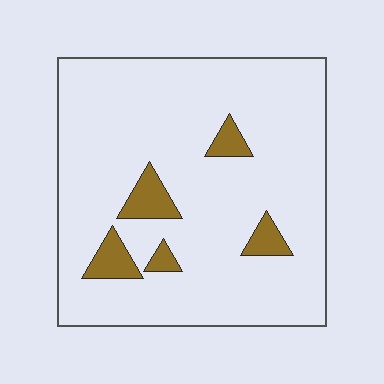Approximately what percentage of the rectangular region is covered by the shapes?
Approximately 10%.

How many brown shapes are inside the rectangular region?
5.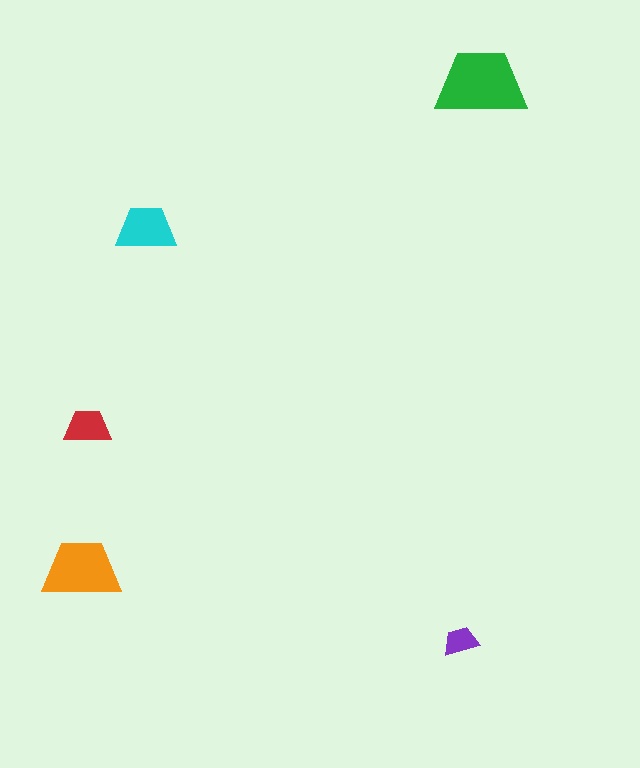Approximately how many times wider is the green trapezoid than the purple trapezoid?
About 2.5 times wider.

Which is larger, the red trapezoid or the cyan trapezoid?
The cyan one.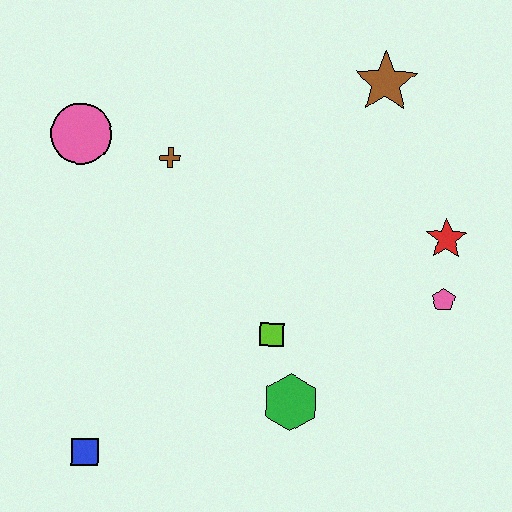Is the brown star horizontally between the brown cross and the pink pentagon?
Yes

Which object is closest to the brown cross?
The pink circle is closest to the brown cross.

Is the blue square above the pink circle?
No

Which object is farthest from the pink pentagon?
The pink circle is farthest from the pink pentagon.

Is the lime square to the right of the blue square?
Yes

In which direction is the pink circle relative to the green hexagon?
The pink circle is above the green hexagon.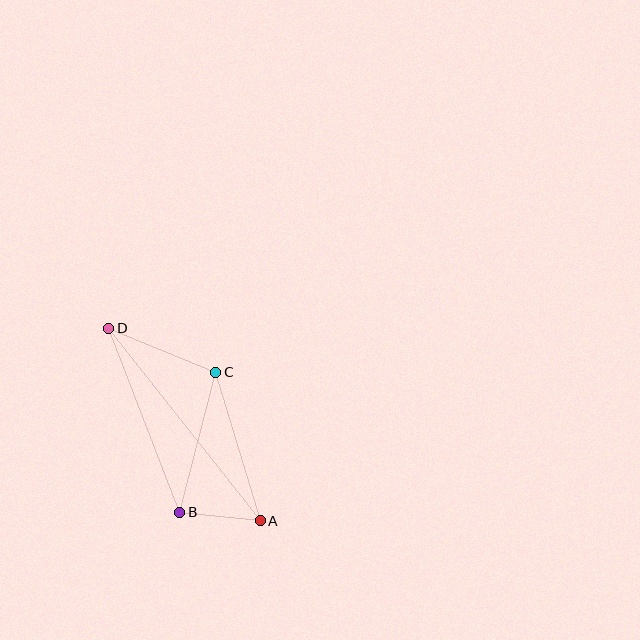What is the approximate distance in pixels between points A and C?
The distance between A and C is approximately 155 pixels.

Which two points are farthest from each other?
Points A and D are farthest from each other.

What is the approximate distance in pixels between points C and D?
The distance between C and D is approximately 116 pixels.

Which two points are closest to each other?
Points A and B are closest to each other.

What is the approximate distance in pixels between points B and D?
The distance between B and D is approximately 197 pixels.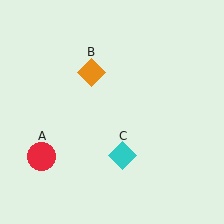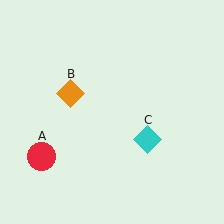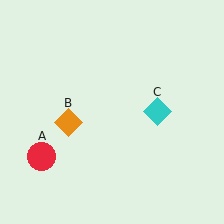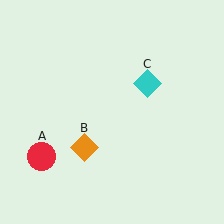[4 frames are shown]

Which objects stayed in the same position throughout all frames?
Red circle (object A) remained stationary.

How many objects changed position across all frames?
2 objects changed position: orange diamond (object B), cyan diamond (object C).